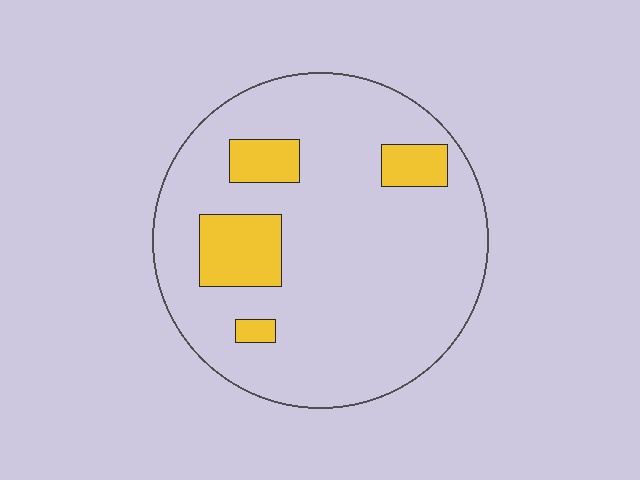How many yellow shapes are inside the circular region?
4.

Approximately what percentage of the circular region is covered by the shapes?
Approximately 15%.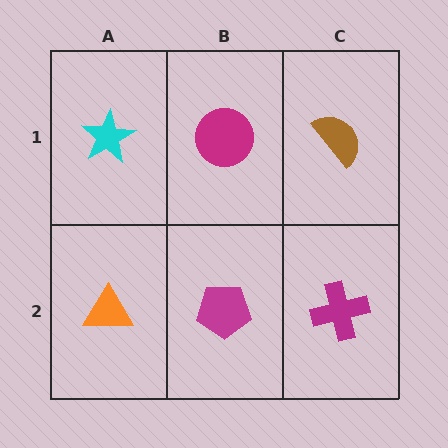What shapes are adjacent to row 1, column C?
A magenta cross (row 2, column C), a magenta circle (row 1, column B).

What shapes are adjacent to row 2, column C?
A brown semicircle (row 1, column C), a magenta pentagon (row 2, column B).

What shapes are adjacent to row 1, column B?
A magenta pentagon (row 2, column B), a cyan star (row 1, column A), a brown semicircle (row 1, column C).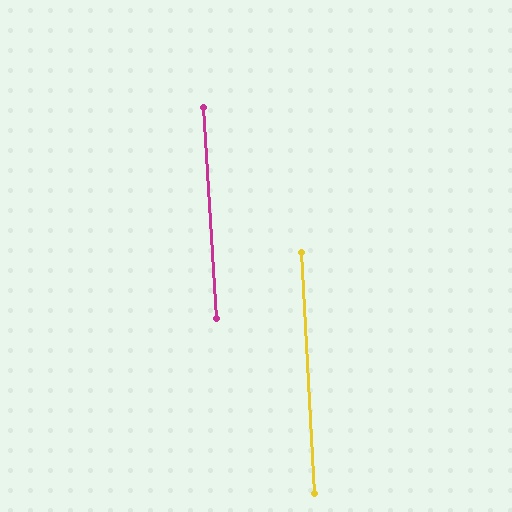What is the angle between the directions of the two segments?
Approximately 0 degrees.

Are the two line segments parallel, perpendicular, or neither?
Parallel — their directions differ by only 0.2°.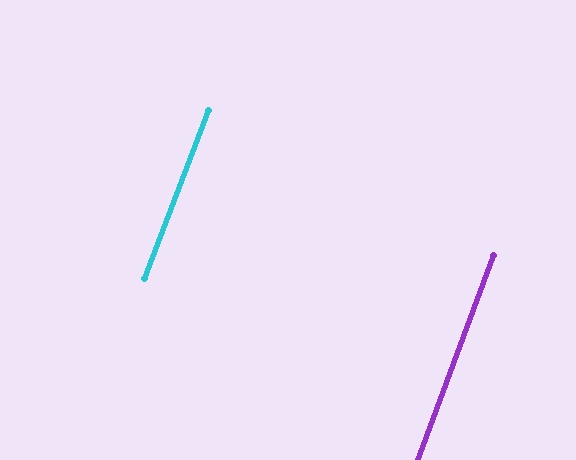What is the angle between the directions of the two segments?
Approximately 1 degree.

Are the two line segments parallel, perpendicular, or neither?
Parallel — their directions differ by only 0.6°.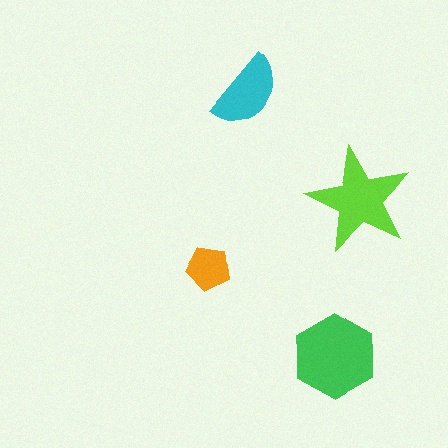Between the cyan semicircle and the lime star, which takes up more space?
The lime star.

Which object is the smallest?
The orange pentagon.